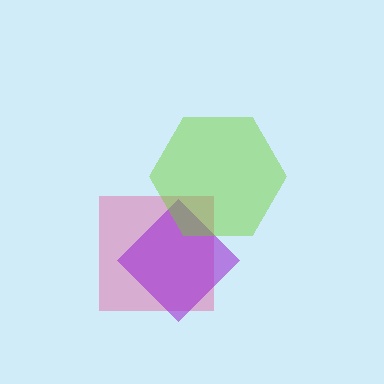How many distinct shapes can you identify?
There are 3 distinct shapes: a pink square, a purple diamond, a lime hexagon.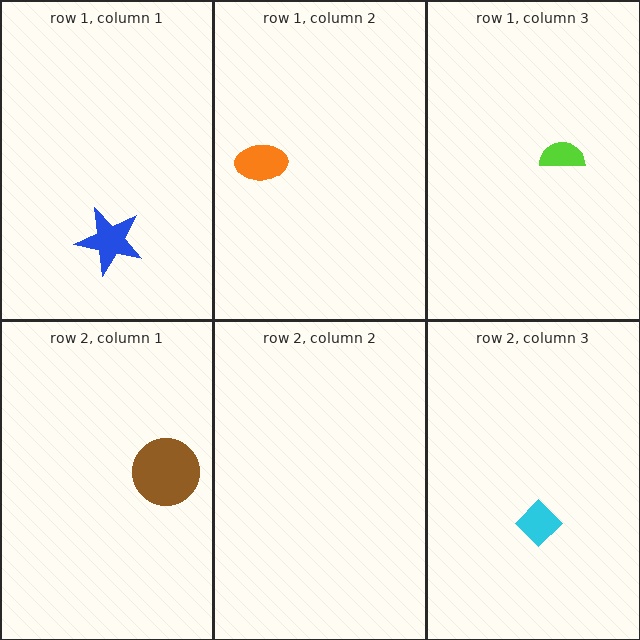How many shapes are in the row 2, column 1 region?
1.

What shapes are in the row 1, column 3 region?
The lime semicircle.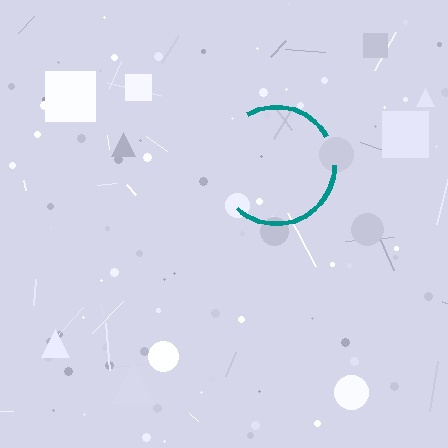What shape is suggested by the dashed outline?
The dashed outline suggests a circle.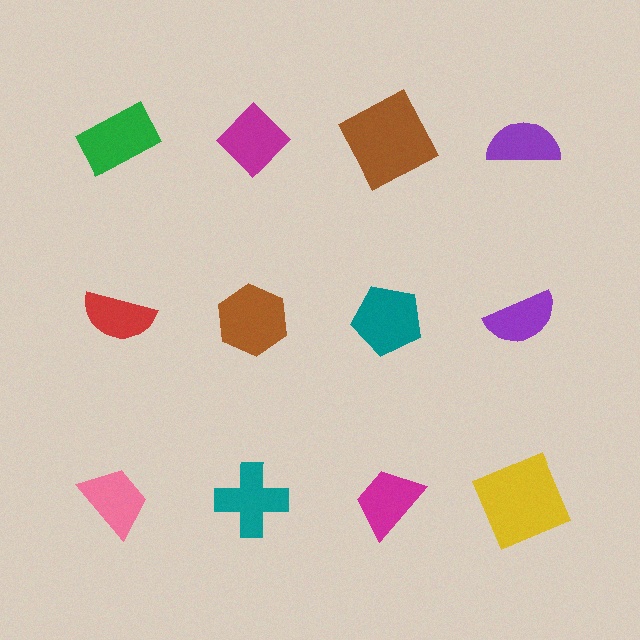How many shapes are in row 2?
4 shapes.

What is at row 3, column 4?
A yellow square.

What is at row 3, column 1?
A pink trapezoid.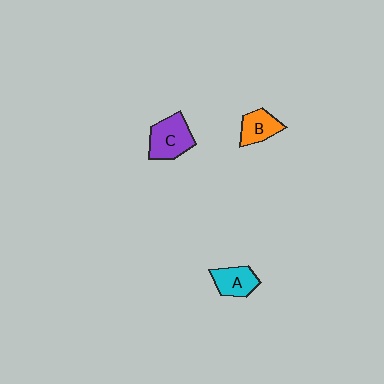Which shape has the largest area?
Shape C (purple).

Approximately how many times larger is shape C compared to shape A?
Approximately 1.4 times.